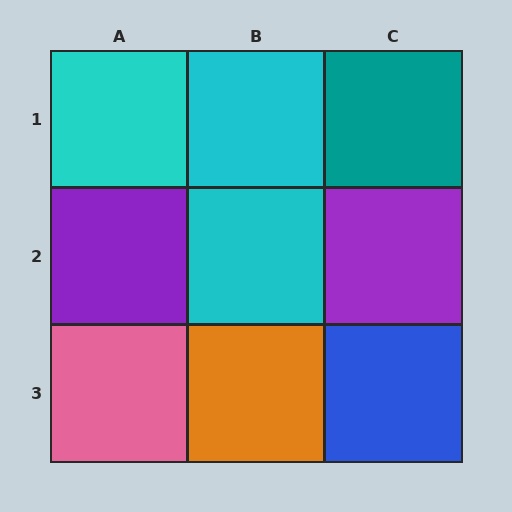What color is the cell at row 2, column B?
Cyan.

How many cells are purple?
2 cells are purple.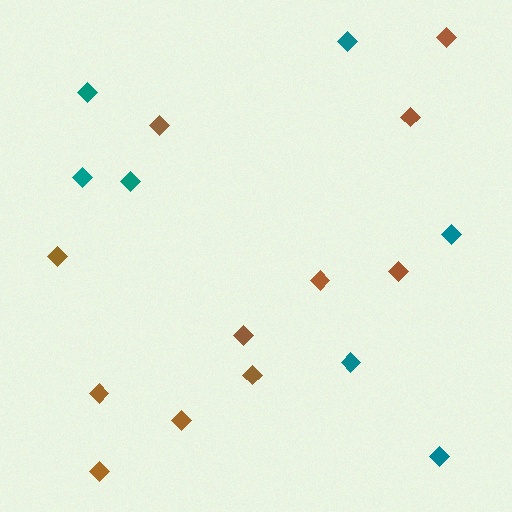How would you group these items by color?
There are 2 groups: one group of brown diamonds (11) and one group of teal diamonds (7).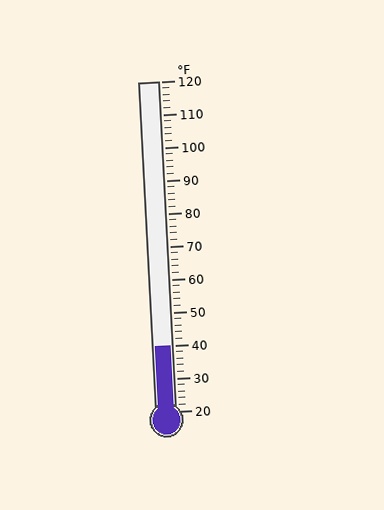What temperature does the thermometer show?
The thermometer shows approximately 40°F.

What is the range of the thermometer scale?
The thermometer scale ranges from 20°F to 120°F.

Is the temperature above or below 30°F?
The temperature is above 30°F.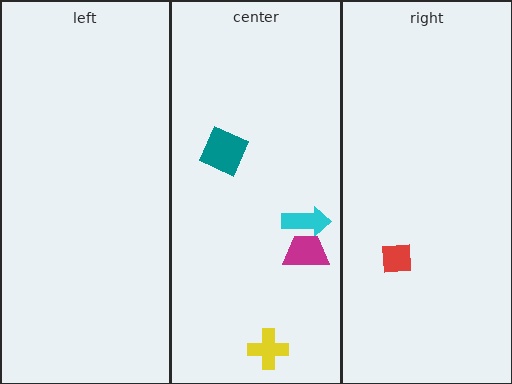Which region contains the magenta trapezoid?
The center region.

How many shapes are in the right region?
1.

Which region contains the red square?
The right region.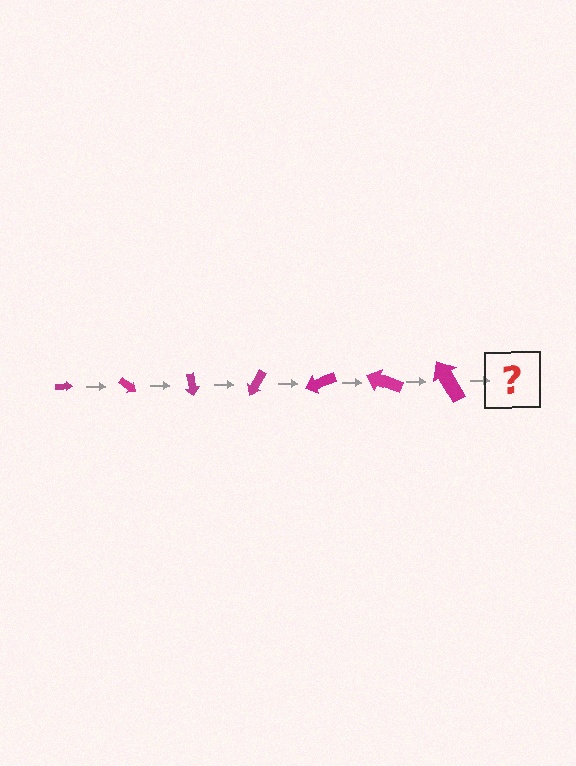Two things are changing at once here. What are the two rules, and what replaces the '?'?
The two rules are that the arrow grows larger each step and it rotates 40 degrees each step. The '?' should be an arrow, larger than the previous one and rotated 280 degrees from the start.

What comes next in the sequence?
The next element should be an arrow, larger than the previous one and rotated 280 degrees from the start.